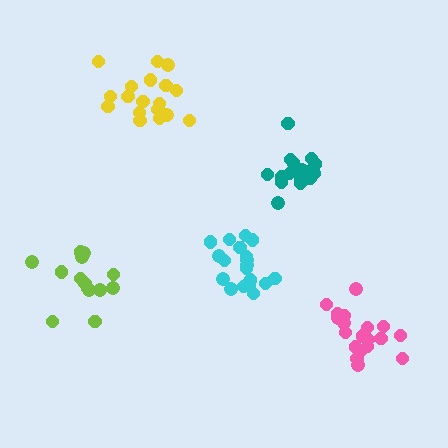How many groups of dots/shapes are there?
There are 5 groups.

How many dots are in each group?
Group 1: 18 dots, Group 2: 20 dots, Group 3: 18 dots, Group 4: 20 dots, Group 5: 15 dots (91 total).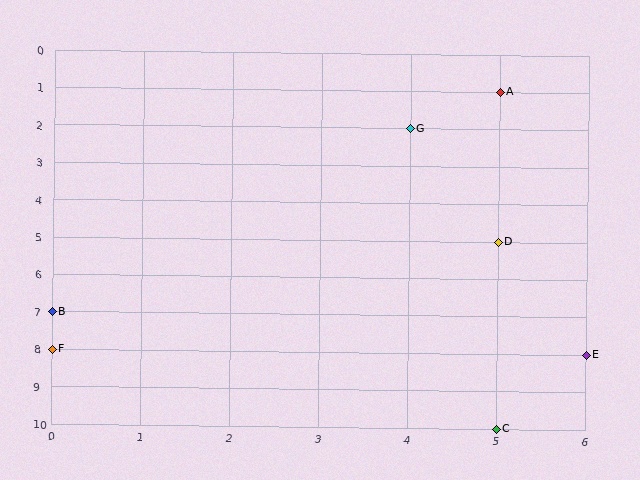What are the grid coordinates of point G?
Point G is at grid coordinates (4, 2).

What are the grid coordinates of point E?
Point E is at grid coordinates (6, 8).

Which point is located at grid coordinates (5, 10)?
Point C is at (5, 10).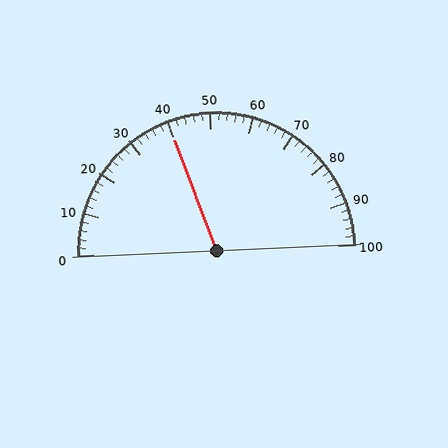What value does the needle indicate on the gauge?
The needle indicates approximately 40.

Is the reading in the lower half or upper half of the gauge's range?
The reading is in the lower half of the range (0 to 100).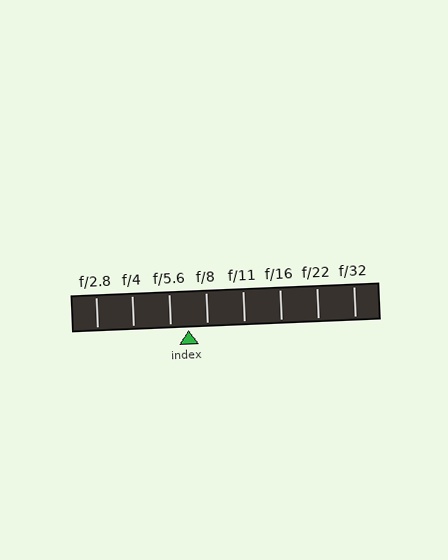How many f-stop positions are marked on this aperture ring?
There are 8 f-stop positions marked.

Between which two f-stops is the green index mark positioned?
The index mark is between f/5.6 and f/8.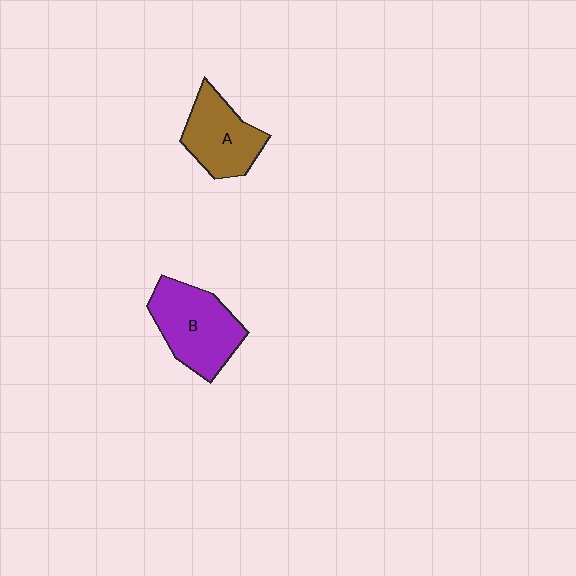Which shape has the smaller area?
Shape A (brown).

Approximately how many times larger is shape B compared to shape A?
Approximately 1.2 times.